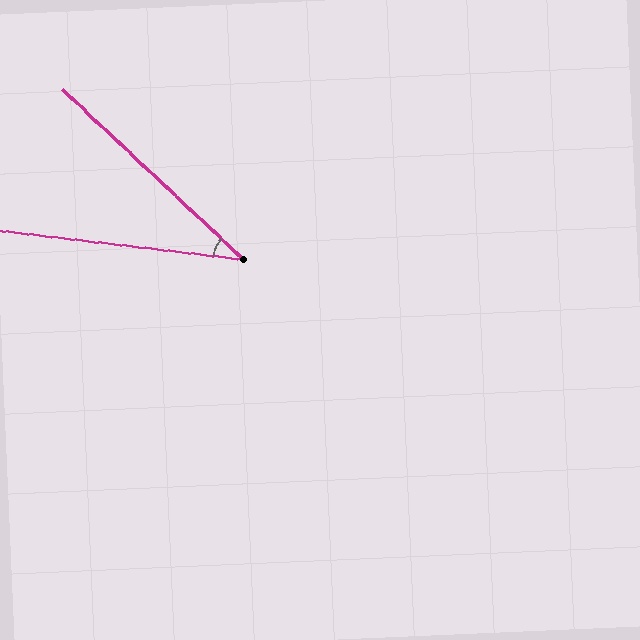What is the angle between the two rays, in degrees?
Approximately 36 degrees.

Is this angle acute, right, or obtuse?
It is acute.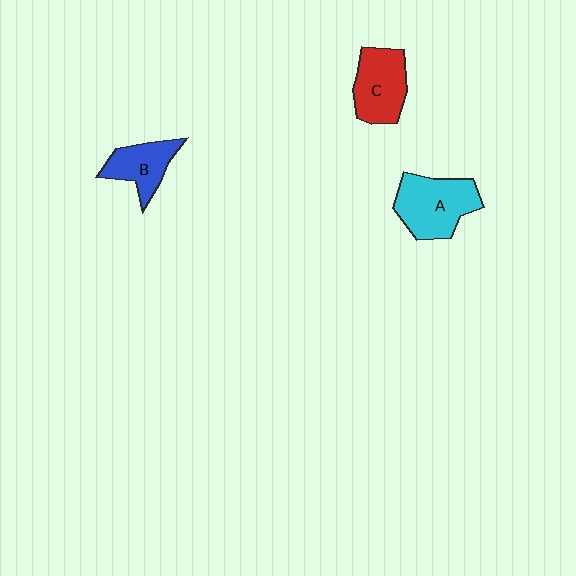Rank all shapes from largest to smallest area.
From largest to smallest: A (cyan), C (red), B (blue).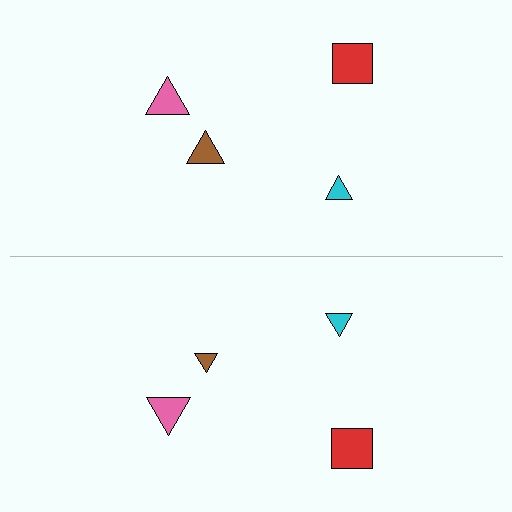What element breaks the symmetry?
The brown triangle on the bottom side has a different size than its mirror counterpart.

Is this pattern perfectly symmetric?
No, the pattern is not perfectly symmetric. The brown triangle on the bottom side has a different size than its mirror counterpart.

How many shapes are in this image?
There are 8 shapes in this image.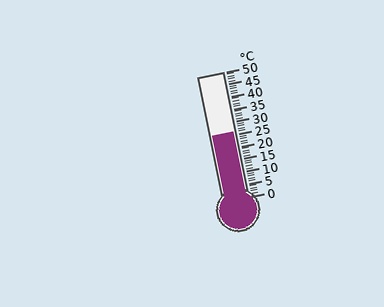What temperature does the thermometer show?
The thermometer shows approximately 26°C.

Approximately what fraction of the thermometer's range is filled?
The thermometer is filled to approximately 50% of its range.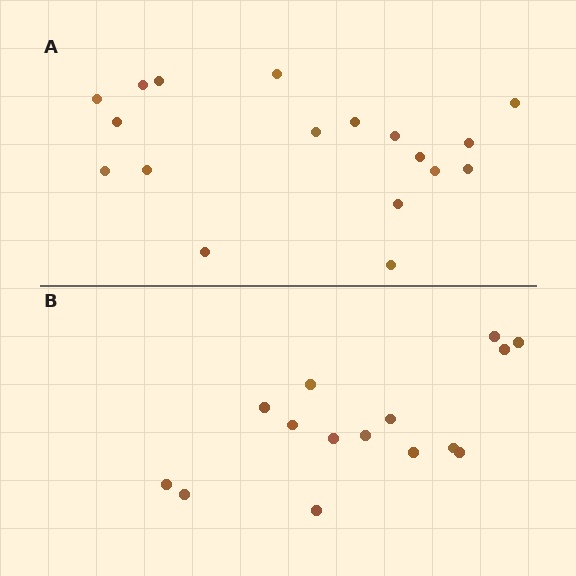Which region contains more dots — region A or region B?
Region A (the top region) has more dots.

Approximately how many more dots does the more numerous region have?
Region A has just a few more — roughly 2 or 3 more dots than region B.